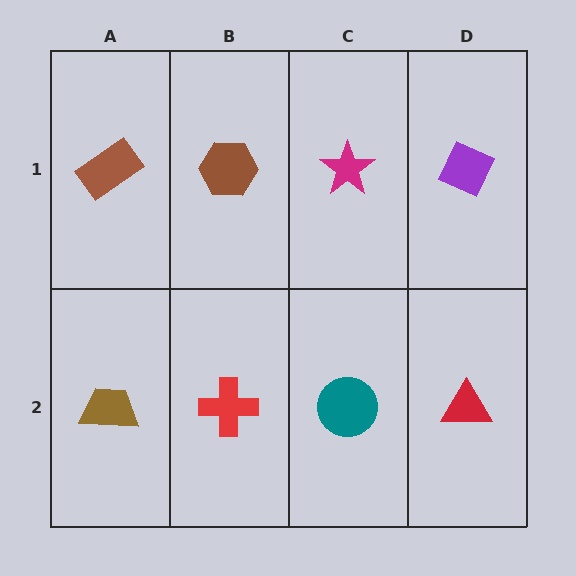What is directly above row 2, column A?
A brown rectangle.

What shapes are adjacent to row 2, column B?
A brown hexagon (row 1, column B), a brown trapezoid (row 2, column A), a teal circle (row 2, column C).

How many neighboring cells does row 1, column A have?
2.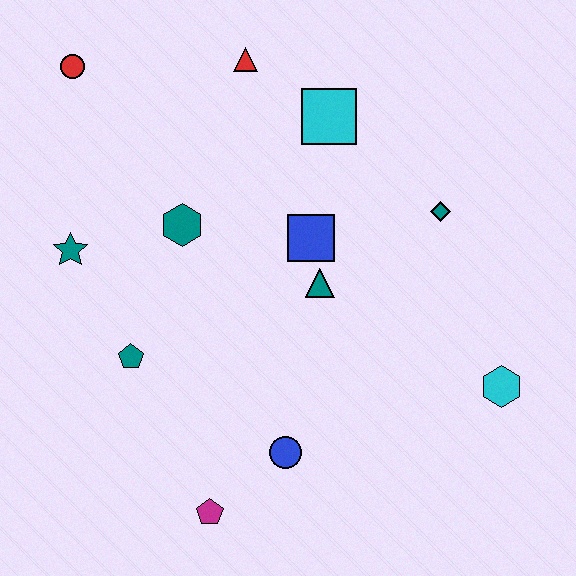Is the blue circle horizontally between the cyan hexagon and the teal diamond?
No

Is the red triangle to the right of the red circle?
Yes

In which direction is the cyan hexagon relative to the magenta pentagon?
The cyan hexagon is to the right of the magenta pentagon.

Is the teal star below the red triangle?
Yes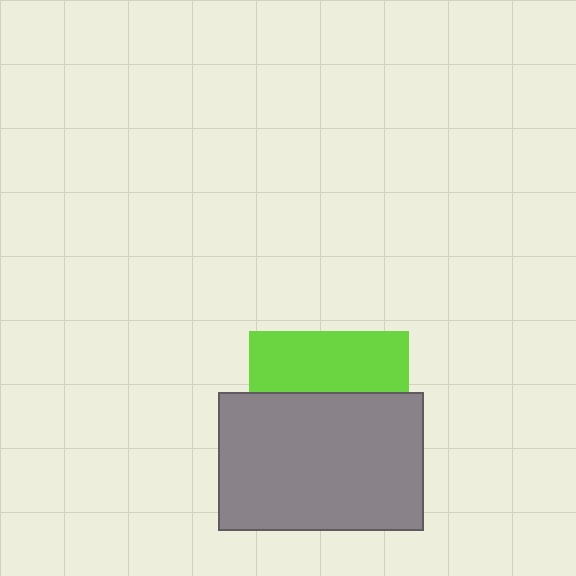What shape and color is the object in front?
The object in front is a gray rectangle.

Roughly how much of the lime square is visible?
A small part of it is visible (roughly 38%).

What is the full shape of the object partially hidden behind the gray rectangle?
The partially hidden object is a lime square.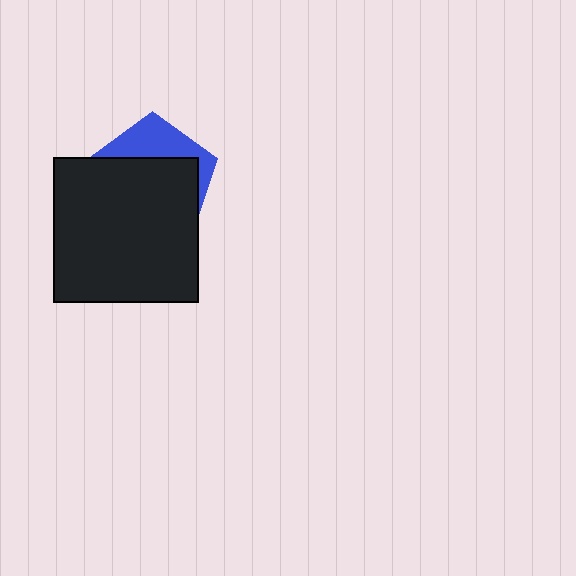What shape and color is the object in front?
The object in front is a black square.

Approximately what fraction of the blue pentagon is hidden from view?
Roughly 68% of the blue pentagon is hidden behind the black square.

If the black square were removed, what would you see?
You would see the complete blue pentagon.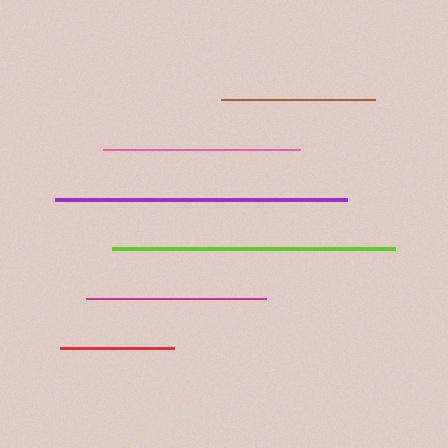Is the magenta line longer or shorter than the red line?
The magenta line is longer than the red line.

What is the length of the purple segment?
The purple segment is approximately 292 pixels long.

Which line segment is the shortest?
The red line is the shortest at approximately 114 pixels.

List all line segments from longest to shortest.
From longest to shortest: purple, lime, pink, magenta, brown, red.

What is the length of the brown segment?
The brown segment is approximately 154 pixels long.